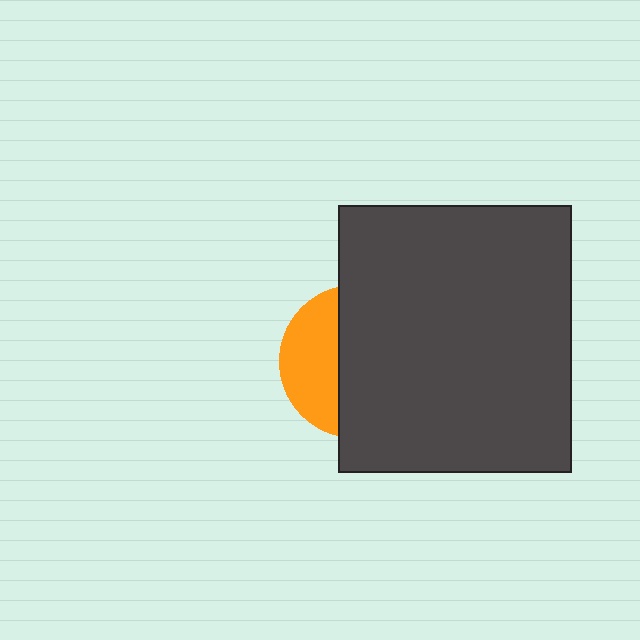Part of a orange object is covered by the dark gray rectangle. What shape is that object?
It is a circle.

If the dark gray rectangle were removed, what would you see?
You would see the complete orange circle.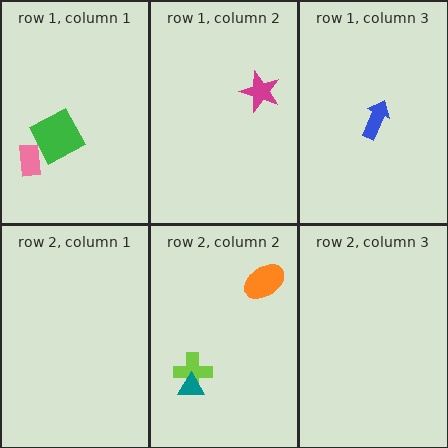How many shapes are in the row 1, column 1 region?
2.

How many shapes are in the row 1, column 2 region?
1.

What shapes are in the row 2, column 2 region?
The orange ellipse, the lime cross, the teal triangle.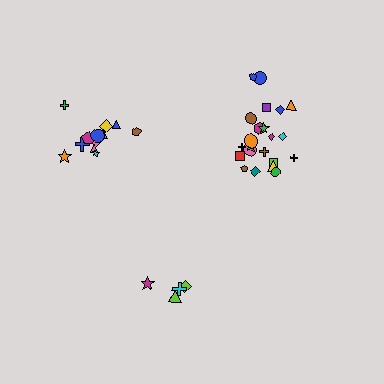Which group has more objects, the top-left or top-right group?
The top-right group.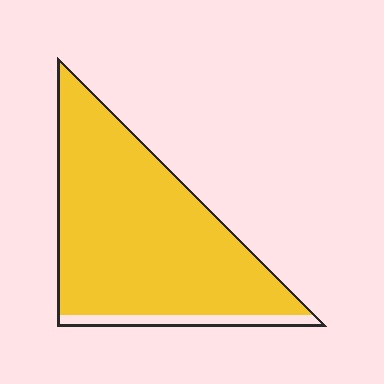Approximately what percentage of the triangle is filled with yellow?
Approximately 90%.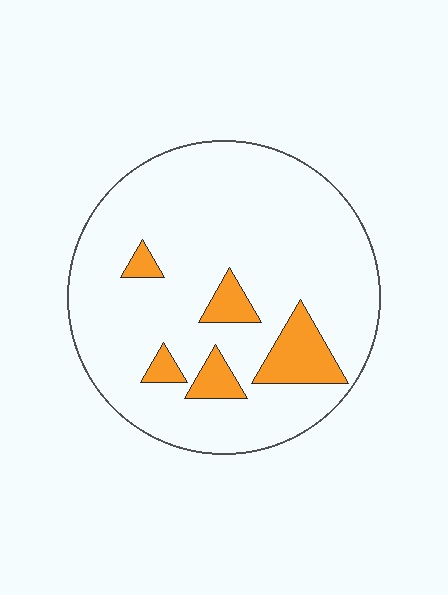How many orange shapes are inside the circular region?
5.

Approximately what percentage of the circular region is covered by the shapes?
Approximately 15%.